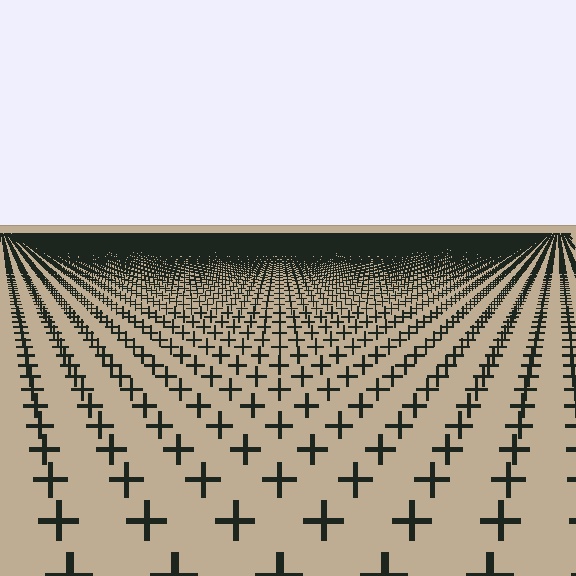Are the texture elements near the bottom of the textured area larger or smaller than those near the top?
Larger. Near the bottom, elements are closer to the viewer and appear at a bigger on-screen size.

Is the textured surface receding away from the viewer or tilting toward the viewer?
The surface is receding away from the viewer. Texture elements get smaller and denser toward the top.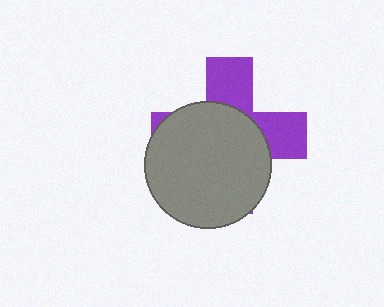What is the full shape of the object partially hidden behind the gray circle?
The partially hidden object is a purple cross.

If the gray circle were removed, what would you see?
You would see the complete purple cross.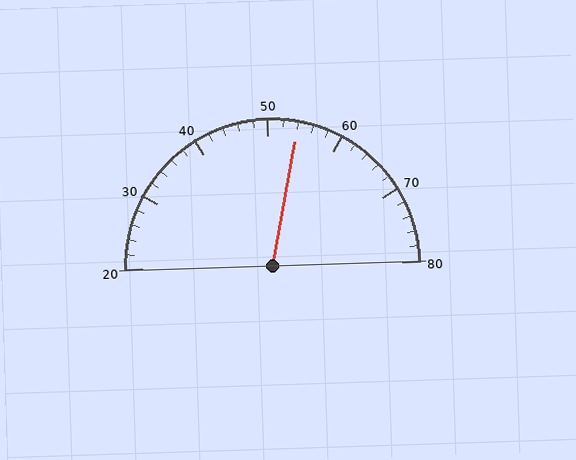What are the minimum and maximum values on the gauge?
The gauge ranges from 20 to 80.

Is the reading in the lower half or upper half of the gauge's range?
The reading is in the upper half of the range (20 to 80).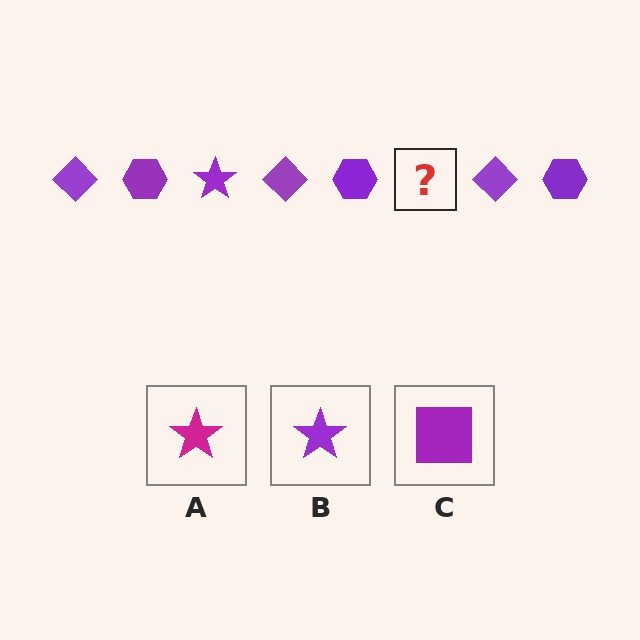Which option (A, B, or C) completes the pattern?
B.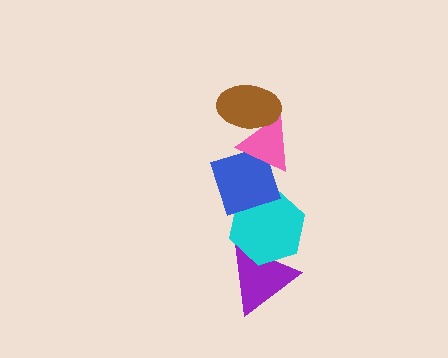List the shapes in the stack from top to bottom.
From top to bottom: the brown ellipse, the pink triangle, the blue diamond, the cyan hexagon, the purple triangle.